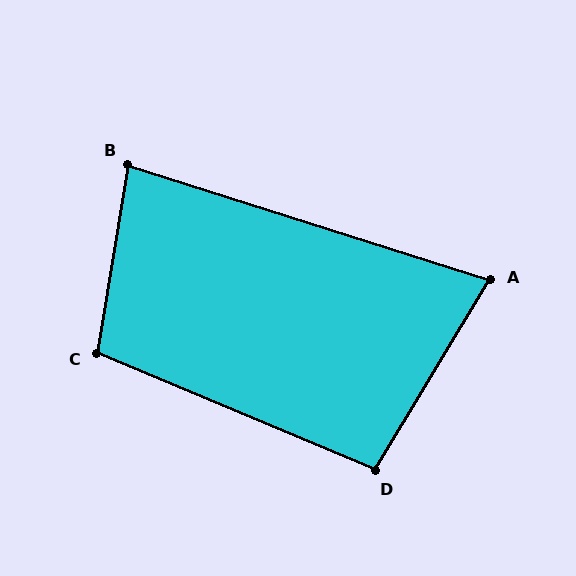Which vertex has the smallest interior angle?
A, at approximately 77 degrees.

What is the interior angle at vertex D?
Approximately 98 degrees (obtuse).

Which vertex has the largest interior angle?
C, at approximately 103 degrees.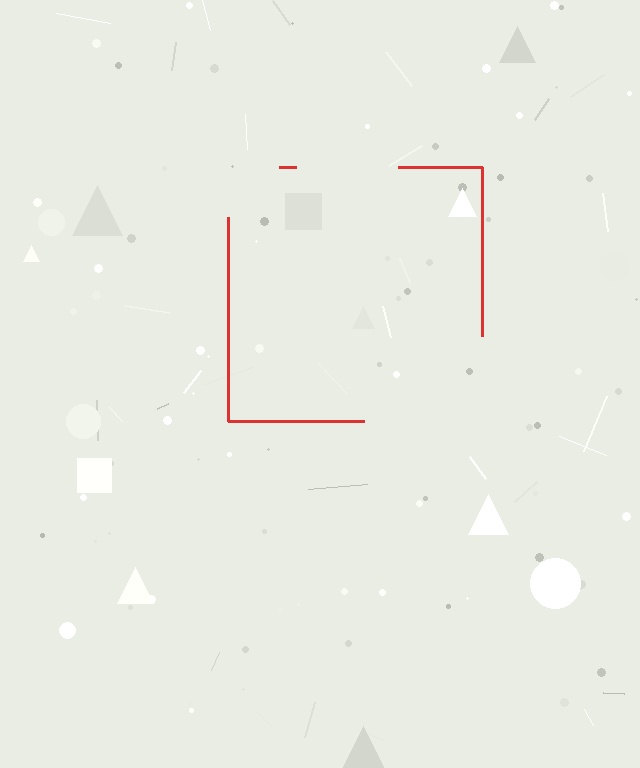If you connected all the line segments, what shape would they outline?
They would outline a square.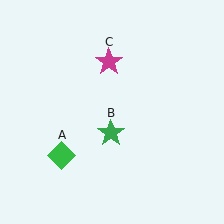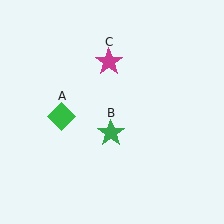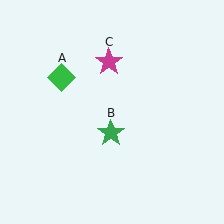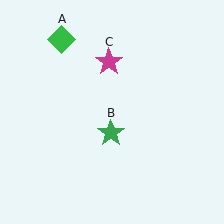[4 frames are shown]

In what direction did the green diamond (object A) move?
The green diamond (object A) moved up.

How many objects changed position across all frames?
1 object changed position: green diamond (object A).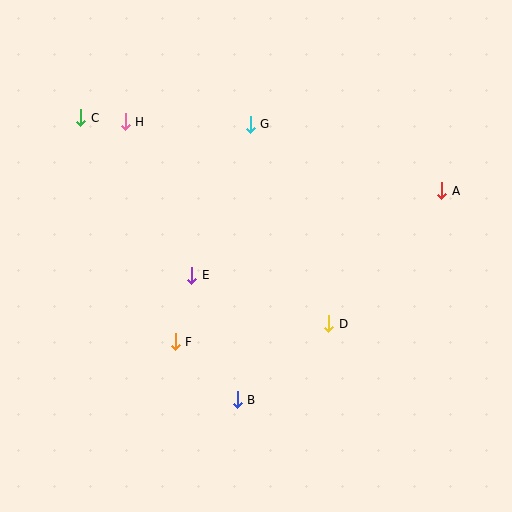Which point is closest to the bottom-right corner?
Point D is closest to the bottom-right corner.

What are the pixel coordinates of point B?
Point B is at (237, 400).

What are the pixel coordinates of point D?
Point D is at (329, 324).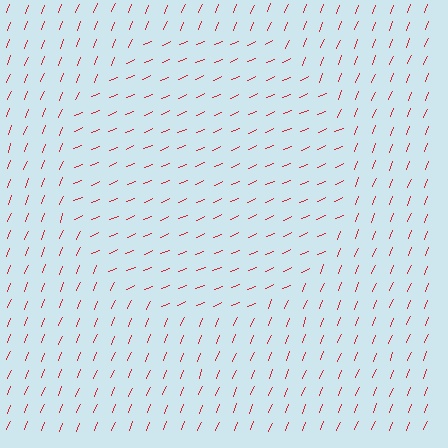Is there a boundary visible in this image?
Yes, there is a texture boundary formed by a change in line orientation.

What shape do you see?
I see a circle.